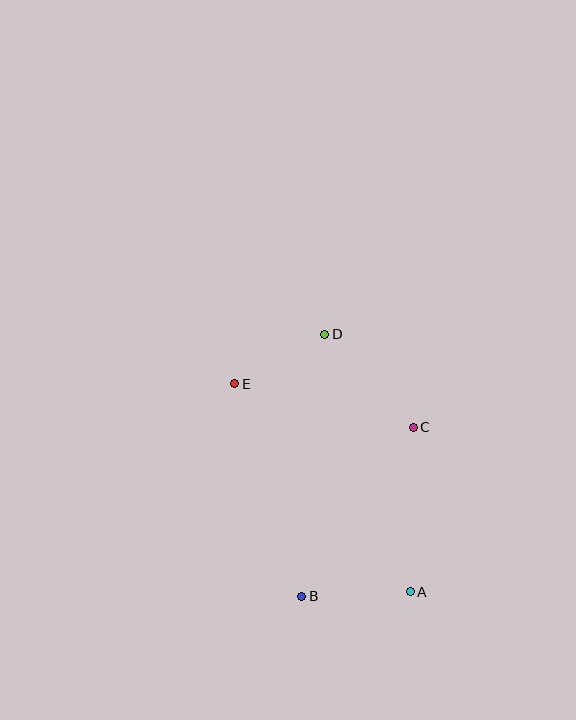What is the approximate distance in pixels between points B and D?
The distance between B and D is approximately 263 pixels.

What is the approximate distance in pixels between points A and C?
The distance between A and C is approximately 164 pixels.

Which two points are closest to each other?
Points D and E are closest to each other.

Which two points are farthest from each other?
Points A and E are farthest from each other.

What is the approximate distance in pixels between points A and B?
The distance between A and B is approximately 108 pixels.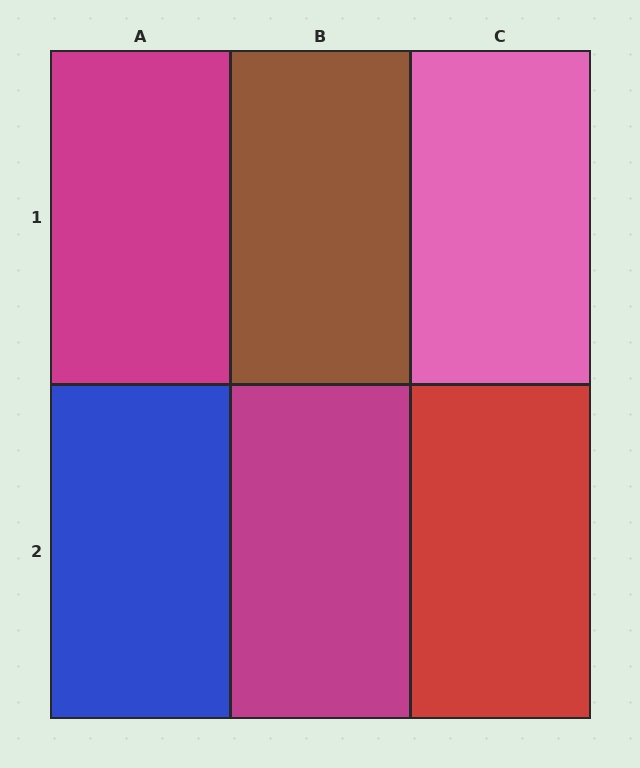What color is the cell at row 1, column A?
Magenta.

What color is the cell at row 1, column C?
Pink.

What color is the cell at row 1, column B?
Brown.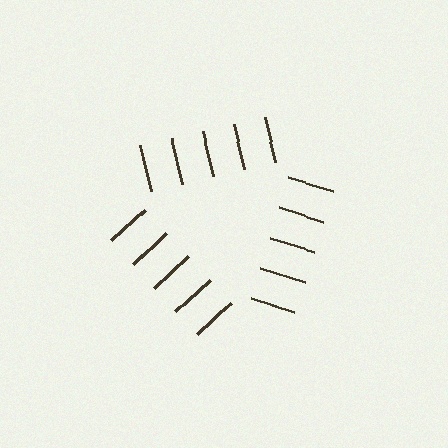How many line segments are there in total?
15 — 5 along each of the 3 edges.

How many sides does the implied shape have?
3 sides — the line-ends trace a triangle.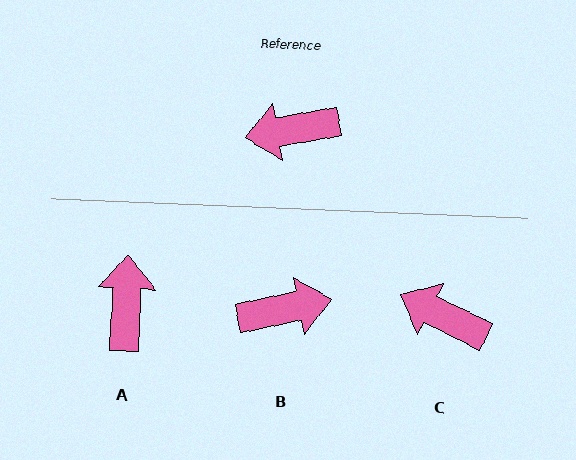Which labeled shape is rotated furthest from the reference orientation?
B, about 178 degrees away.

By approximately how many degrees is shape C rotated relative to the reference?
Approximately 36 degrees clockwise.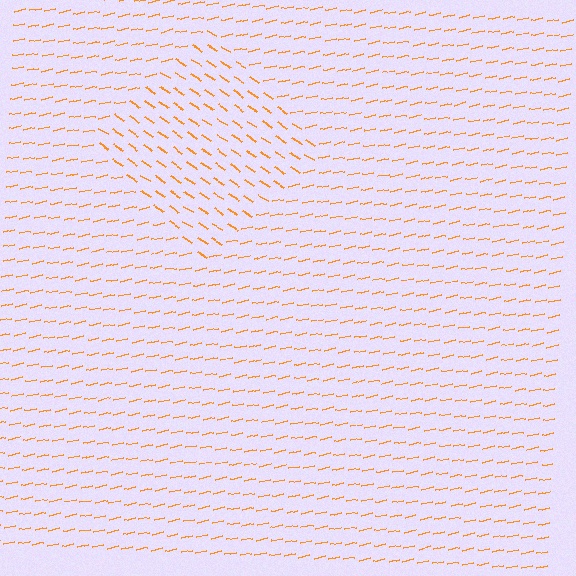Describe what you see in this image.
The image is filled with small orange line segments. A diamond region in the image has lines oriented differently from the surrounding lines, creating a visible texture boundary.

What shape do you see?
I see a diamond.